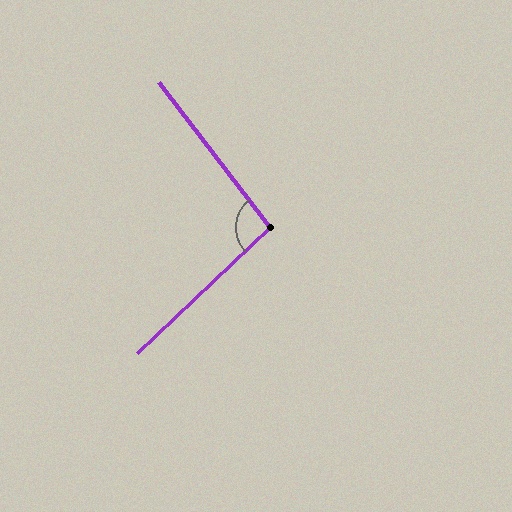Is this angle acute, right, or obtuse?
It is obtuse.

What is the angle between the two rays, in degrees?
Approximately 96 degrees.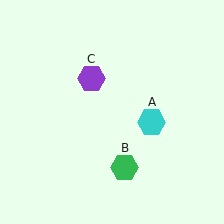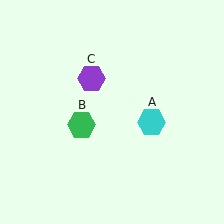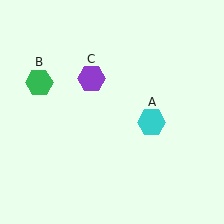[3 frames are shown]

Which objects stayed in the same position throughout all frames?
Cyan hexagon (object A) and purple hexagon (object C) remained stationary.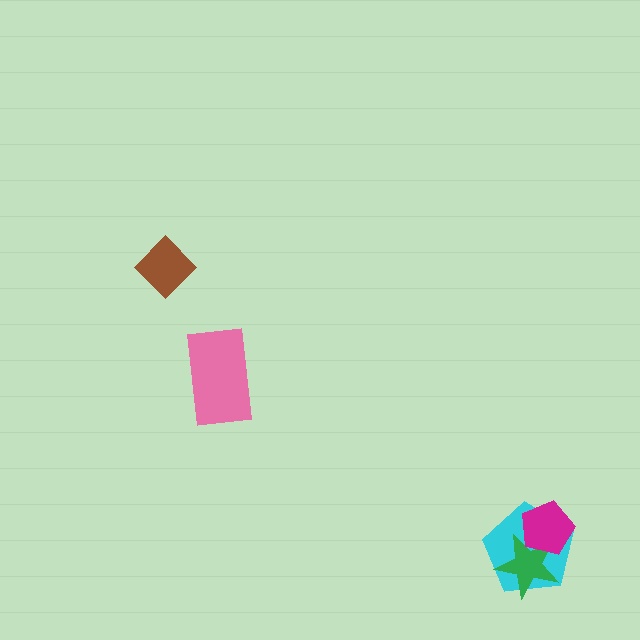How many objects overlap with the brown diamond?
0 objects overlap with the brown diamond.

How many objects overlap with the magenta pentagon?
2 objects overlap with the magenta pentagon.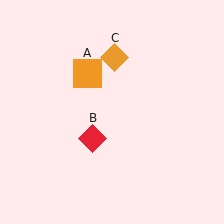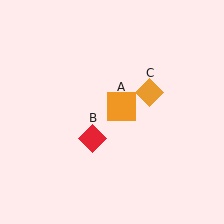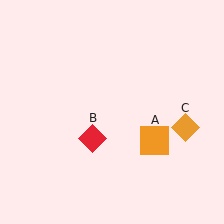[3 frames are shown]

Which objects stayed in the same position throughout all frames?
Red diamond (object B) remained stationary.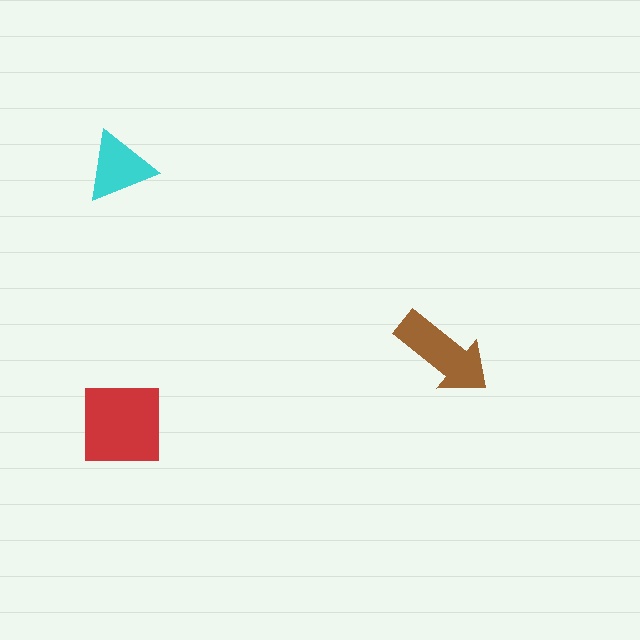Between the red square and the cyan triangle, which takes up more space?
The red square.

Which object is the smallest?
The cyan triangle.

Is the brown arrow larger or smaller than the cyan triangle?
Larger.